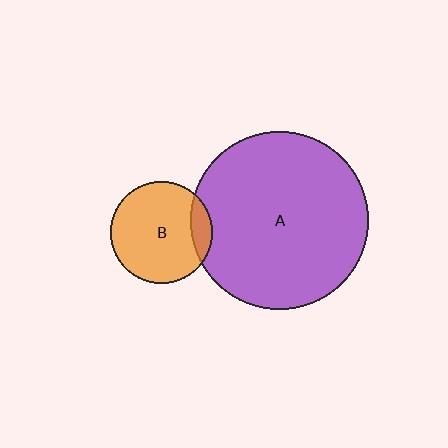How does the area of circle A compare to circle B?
Approximately 3.0 times.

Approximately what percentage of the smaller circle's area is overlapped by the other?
Approximately 15%.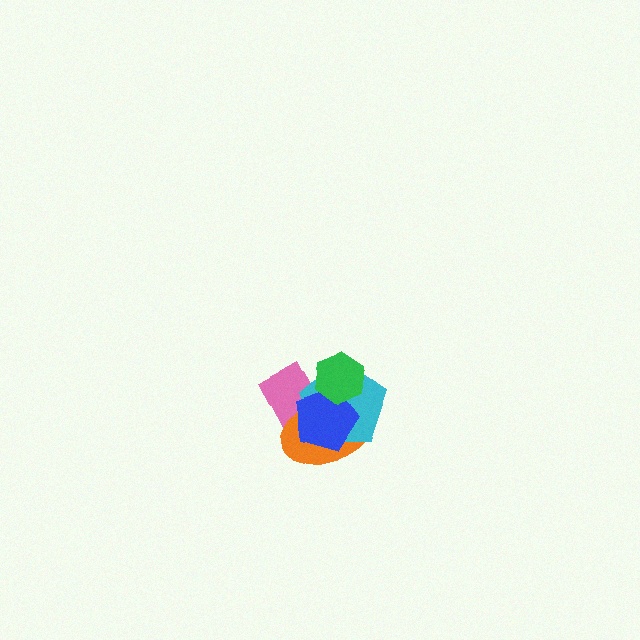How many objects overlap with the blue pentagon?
4 objects overlap with the blue pentagon.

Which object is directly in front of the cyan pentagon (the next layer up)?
The blue pentagon is directly in front of the cyan pentagon.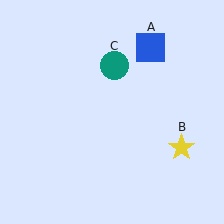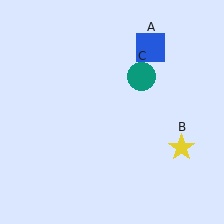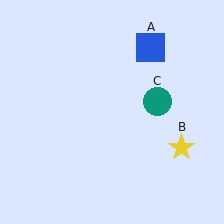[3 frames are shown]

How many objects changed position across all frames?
1 object changed position: teal circle (object C).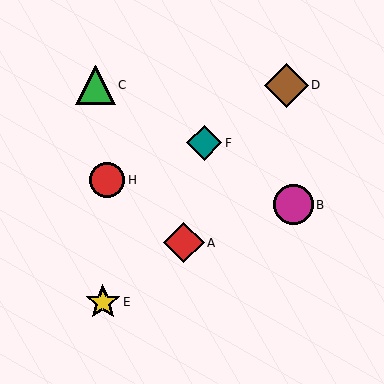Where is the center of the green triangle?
The center of the green triangle is at (95, 85).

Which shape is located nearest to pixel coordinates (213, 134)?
The teal diamond (labeled F) at (204, 143) is nearest to that location.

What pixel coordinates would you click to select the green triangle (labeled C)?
Click at (95, 85) to select the green triangle C.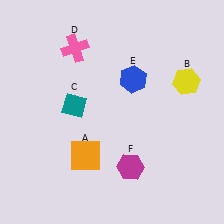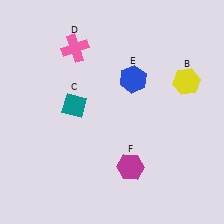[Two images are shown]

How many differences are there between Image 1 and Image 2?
There is 1 difference between the two images.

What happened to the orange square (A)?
The orange square (A) was removed in Image 2. It was in the bottom-left area of Image 1.